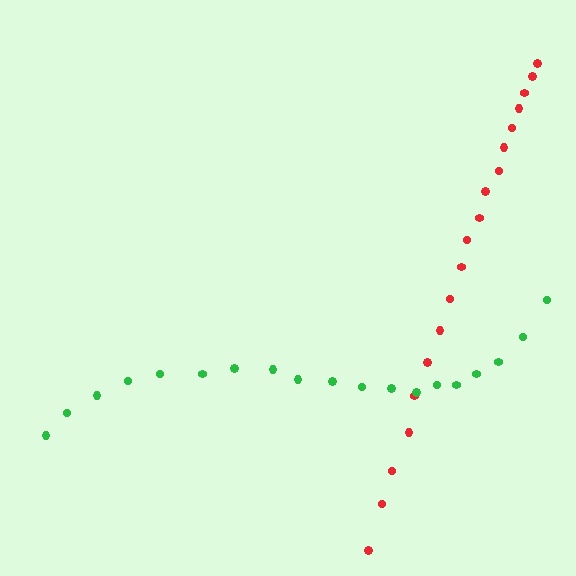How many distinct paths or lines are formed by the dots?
There are 2 distinct paths.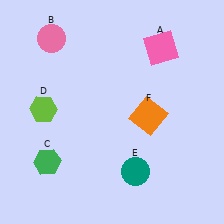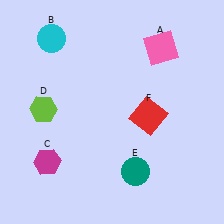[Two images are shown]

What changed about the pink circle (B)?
In Image 1, B is pink. In Image 2, it changed to cyan.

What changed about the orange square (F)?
In Image 1, F is orange. In Image 2, it changed to red.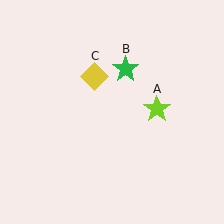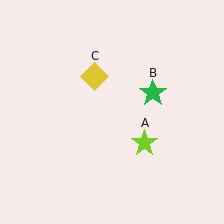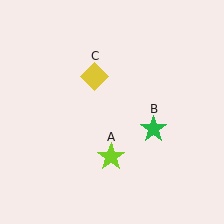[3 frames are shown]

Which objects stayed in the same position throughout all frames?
Yellow diamond (object C) remained stationary.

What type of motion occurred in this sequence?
The lime star (object A), green star (object B) rotated clockwise around the center of the scene.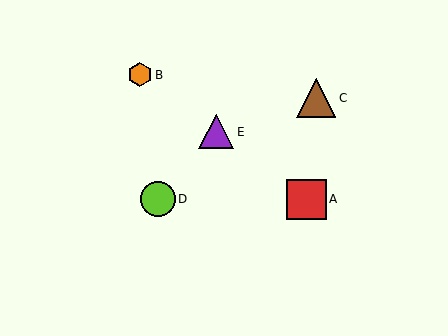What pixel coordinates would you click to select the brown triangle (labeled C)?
Click at (316, 98) to select the brown triangle C.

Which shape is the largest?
The red square (labeled A) is the largest.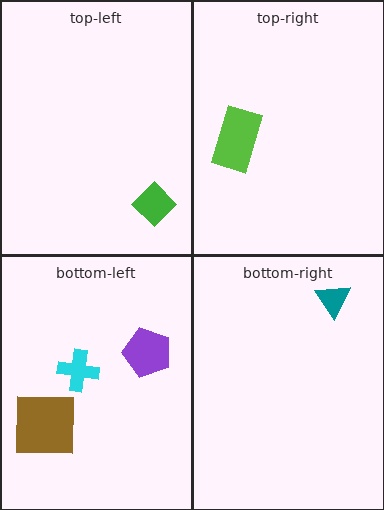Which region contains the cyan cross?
The bottom-left region.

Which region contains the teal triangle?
The bottom-right region.